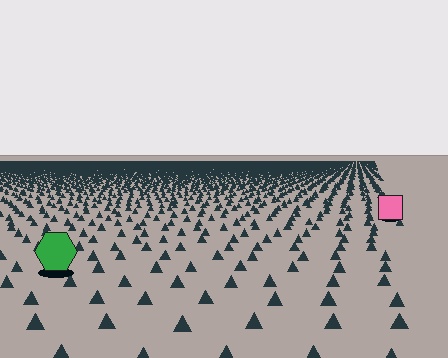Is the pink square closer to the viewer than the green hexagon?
No. The green hexagon is closer — you can tell from the texture gradient: the ground texture is coarser near it.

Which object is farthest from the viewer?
The pink square is farthest from the viewer. It appears smaller and the ground texture around it is denser.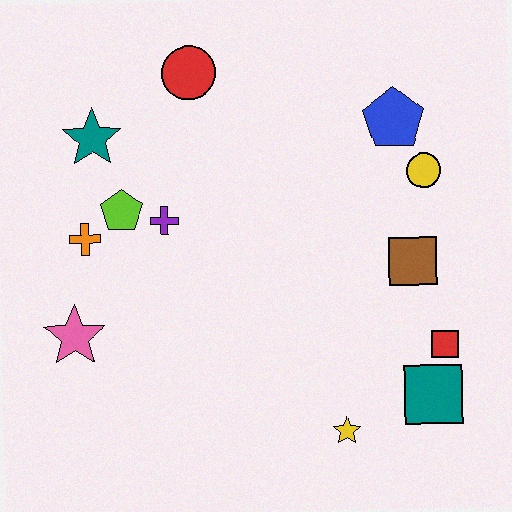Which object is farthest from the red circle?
The teal square is farthest from the red circle.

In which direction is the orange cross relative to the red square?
The orange cross is to the left of the red square.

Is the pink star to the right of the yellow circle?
No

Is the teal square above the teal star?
No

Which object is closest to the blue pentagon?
The yellow circle is closest to the blue pentagon.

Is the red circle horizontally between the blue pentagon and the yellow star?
No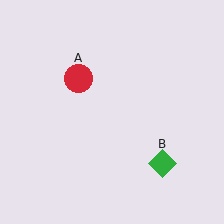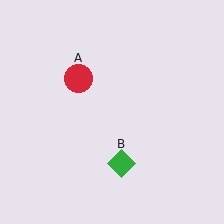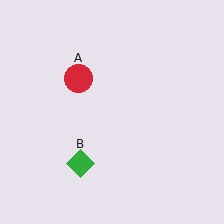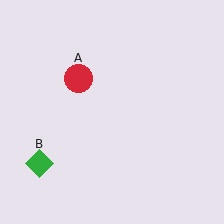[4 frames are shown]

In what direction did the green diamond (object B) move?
The green diamond (object B) moved left.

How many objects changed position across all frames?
1 object changed position: green diamond (object B).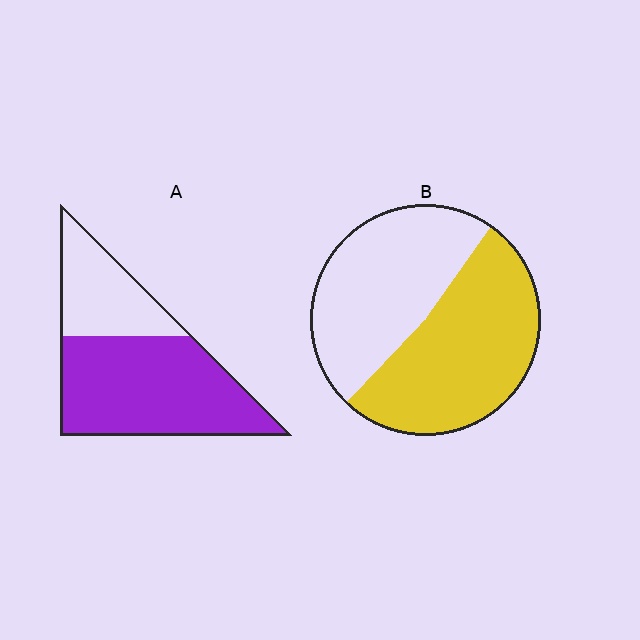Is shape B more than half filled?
Roughly half.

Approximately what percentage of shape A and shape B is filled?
A is approximately 70% and B is approximately 55%.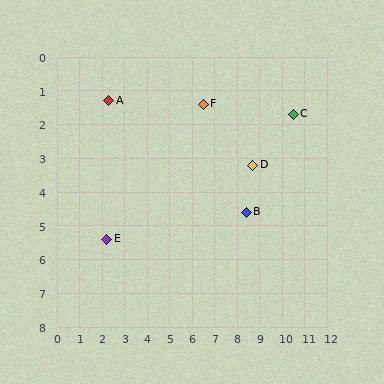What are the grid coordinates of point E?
Point E is at approximately (2.2, 5.4).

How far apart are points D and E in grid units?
Points D and E are about 6.9 grid units apart.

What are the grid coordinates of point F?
Point F is at approximately (6.5, 1.4).